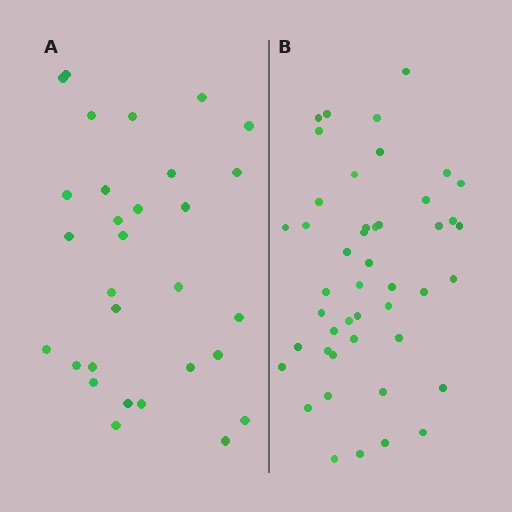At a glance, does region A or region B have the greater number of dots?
Region B (the right region) has more dots.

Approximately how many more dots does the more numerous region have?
Region B has approximately 15 more dots than region A.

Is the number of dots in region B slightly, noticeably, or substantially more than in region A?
Region B has substantially more. The ratio is roughly 1.5 to 1.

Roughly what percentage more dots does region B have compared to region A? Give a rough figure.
About 55% more.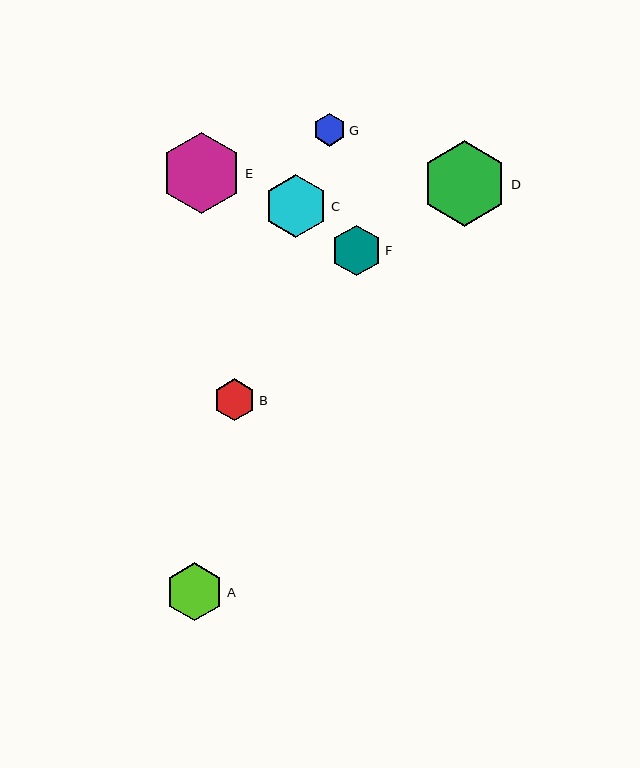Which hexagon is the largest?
Hexagon D is the largest with a size of approximately 85 pixels.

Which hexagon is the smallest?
Hexagon G is the smallest with a size of approximately 33 pixels.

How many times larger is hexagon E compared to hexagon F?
Hexagon E is approximately 1.6 times the size of hexagon F.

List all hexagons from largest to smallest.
From largest to smallest: D, E, C, A, F, B, G.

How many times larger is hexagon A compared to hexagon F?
Hexagon A is approximately 1.1 times the size of hexagon F.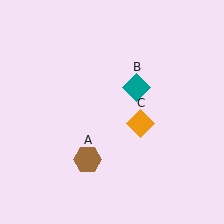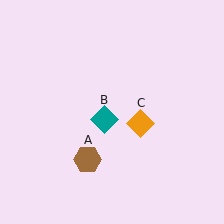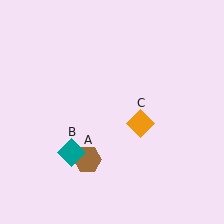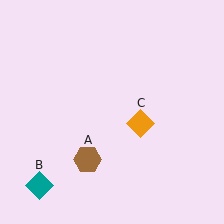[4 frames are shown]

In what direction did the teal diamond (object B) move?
The teal diamond (object B) moved down and to the left.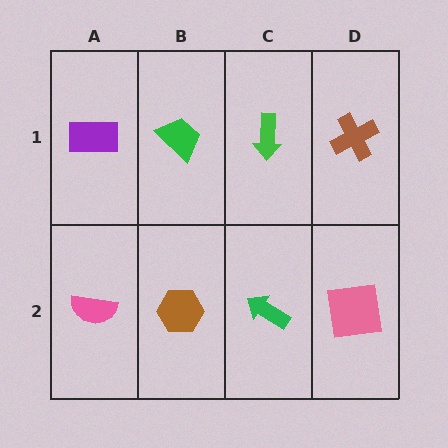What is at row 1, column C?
A green arrow.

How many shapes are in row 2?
4 shapes.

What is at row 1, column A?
A purple rectangle.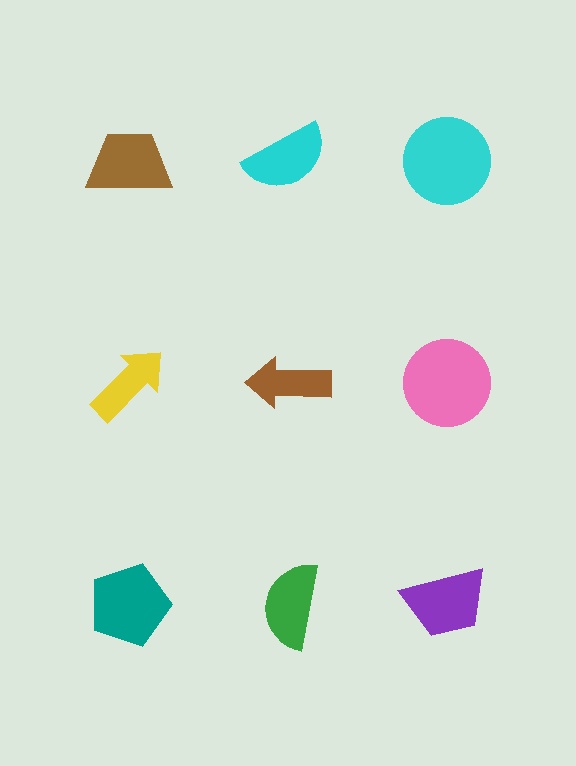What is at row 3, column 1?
A teal pentagon.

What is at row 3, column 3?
A purple trapezoid.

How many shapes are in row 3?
3 shapes.